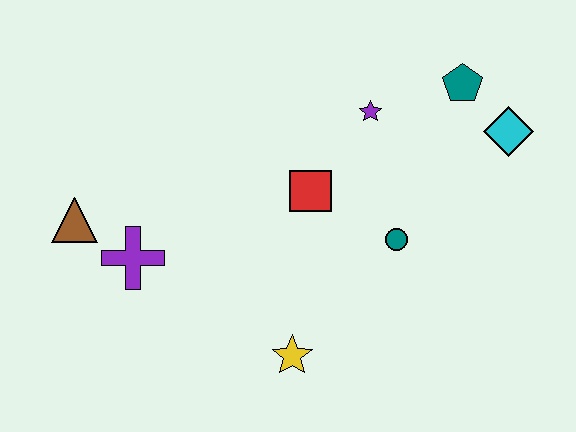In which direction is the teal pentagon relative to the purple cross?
The teal pentagon is to the right of the purple cross.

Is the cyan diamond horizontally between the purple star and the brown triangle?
No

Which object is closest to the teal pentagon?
The cyan diamond is closest to the teal pentagon.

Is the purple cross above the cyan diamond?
No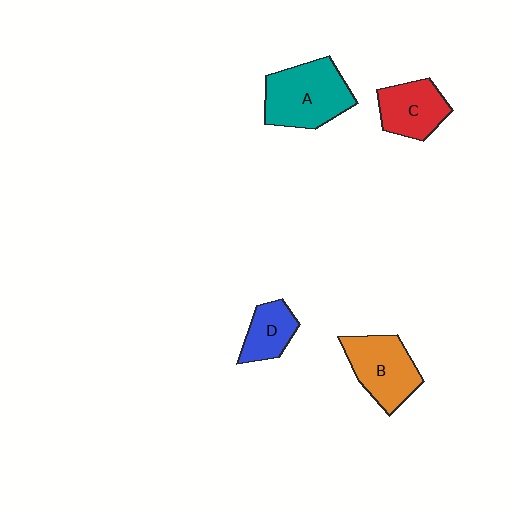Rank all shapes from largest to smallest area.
From largest to smallest: A (teal), B (orange), C (red), D (blue).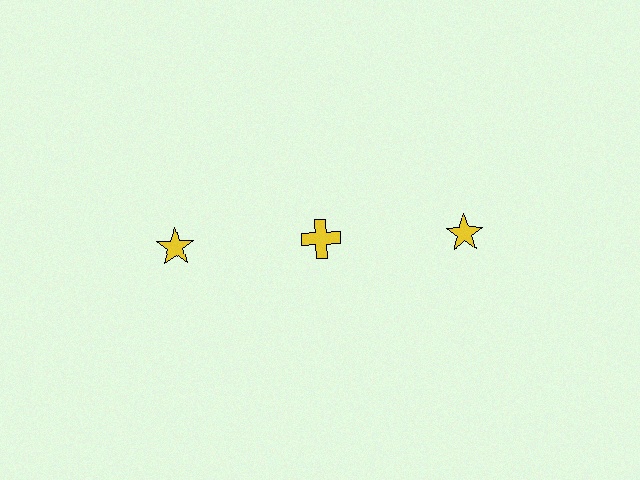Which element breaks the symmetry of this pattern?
The yellow cross in the top row, second from left column breaks the symmetry. All other shapes are yellow stars.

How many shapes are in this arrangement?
There are 3 shapes arranged in a grid pattern.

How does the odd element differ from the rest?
It has a different shape: cross instead of star.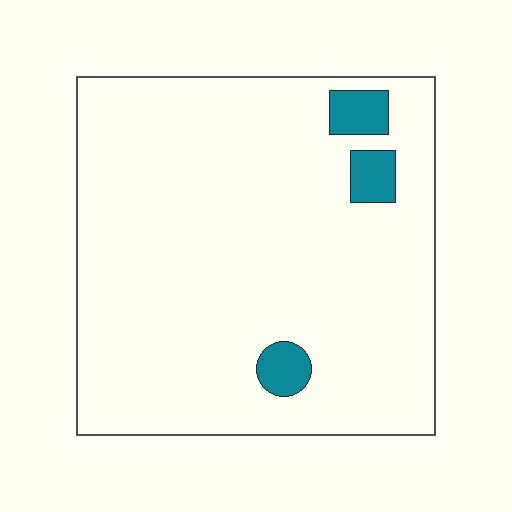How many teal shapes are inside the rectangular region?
3.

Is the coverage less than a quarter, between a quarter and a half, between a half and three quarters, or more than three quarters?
Less than a quarter.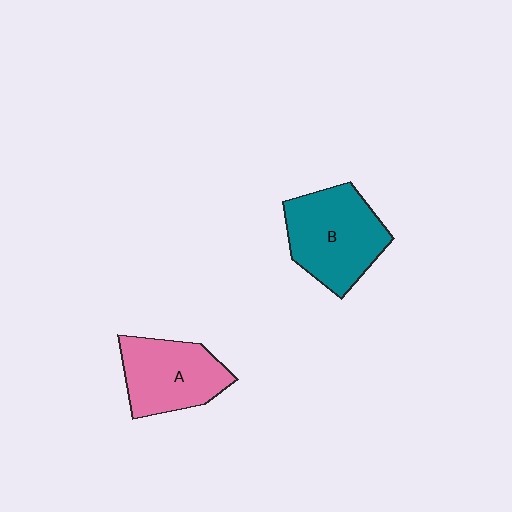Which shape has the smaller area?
Shape A (pink).